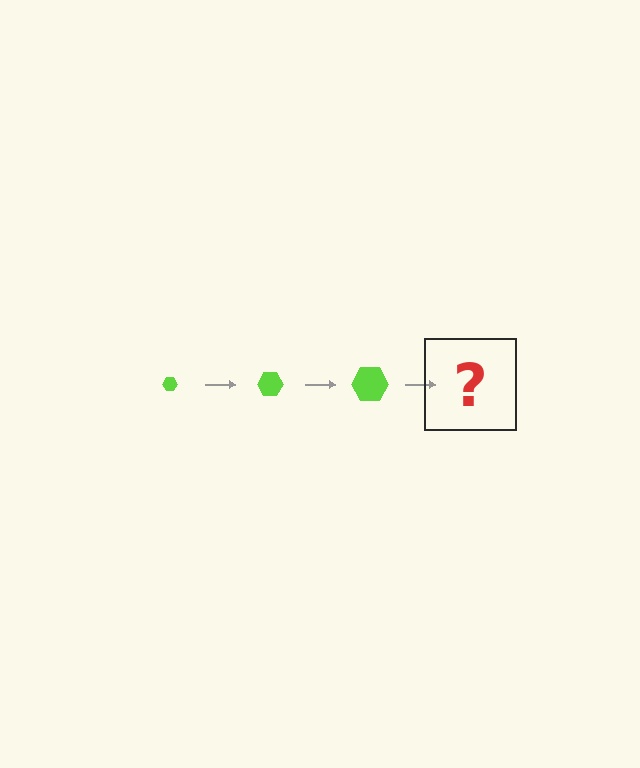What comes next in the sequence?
The next element should be a lime hexagon, larger than the previous one.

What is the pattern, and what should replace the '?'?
The pattern is that the hexagon gets progressively larger each step. The '?' should be a lime hexagon, larger than the previous one.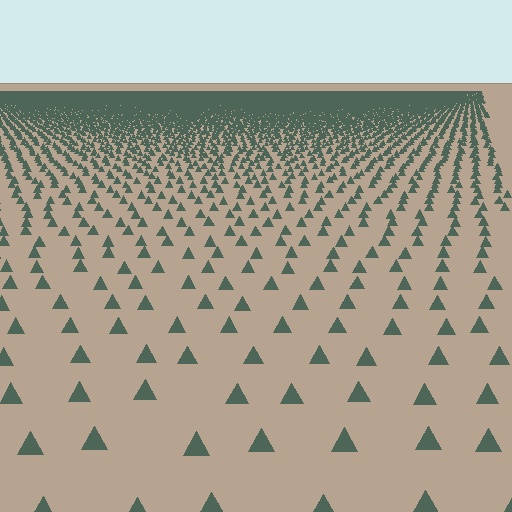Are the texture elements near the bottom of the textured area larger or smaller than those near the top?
Larger. Near the bottom, elements are closer to the viewer and appear at a bigger on-screen size.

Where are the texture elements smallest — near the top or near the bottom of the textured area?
Near the top.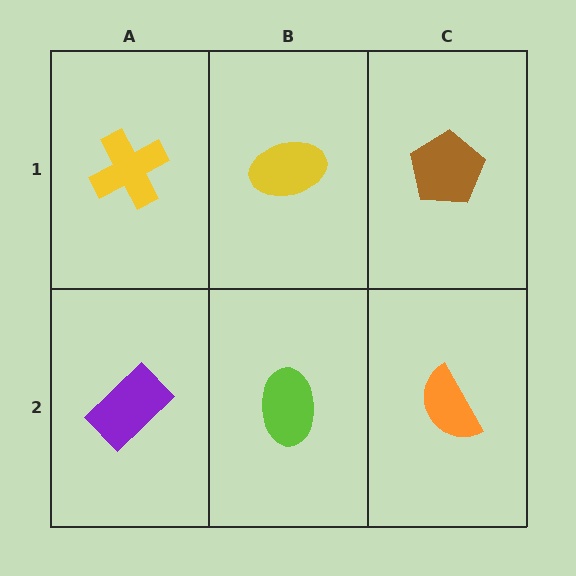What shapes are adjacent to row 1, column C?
An orange semicircle (row 2, column C), a yellow ellipse (row 1, column B).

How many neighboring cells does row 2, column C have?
2.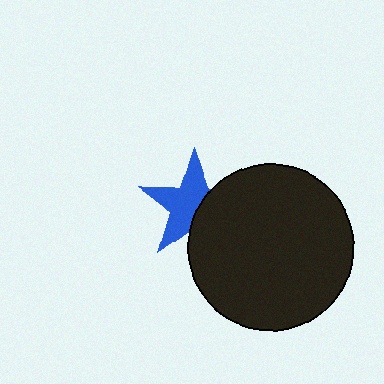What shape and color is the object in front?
The object in front is a black circle.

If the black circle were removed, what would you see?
You would see the complete blue star.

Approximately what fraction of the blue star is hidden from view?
Roughly 39% of the blue star is hidden behind the black circle.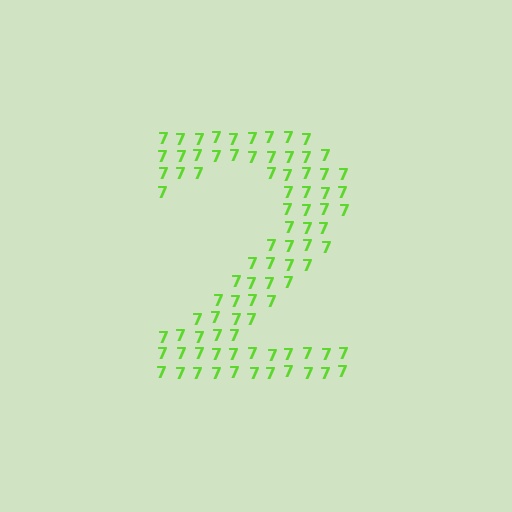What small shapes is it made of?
It is made of small digit 7's.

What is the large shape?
The large shape is the digit 2.